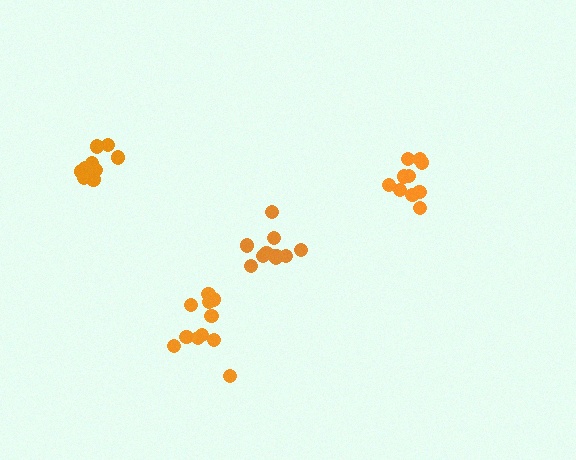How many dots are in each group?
Group 1: 10 dots, Group 2: 11 dots, Group 3: 10 dots, Group 4: 11 dots (42 total).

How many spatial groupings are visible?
There are 4 spatial groupings.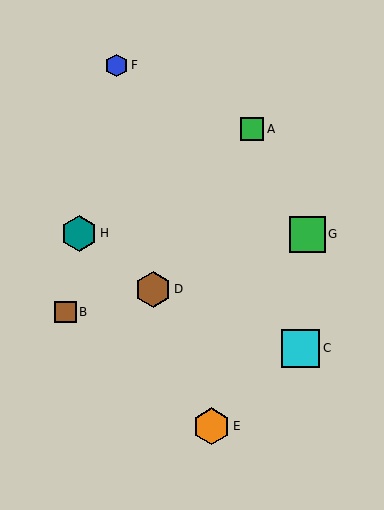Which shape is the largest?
The cyan square (labeled C) is the largest.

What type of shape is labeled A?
Shape A is a green square.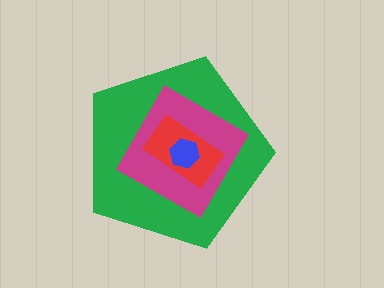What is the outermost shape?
The green pentagon.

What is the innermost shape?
The blue hexagon.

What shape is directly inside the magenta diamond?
The red rectangle.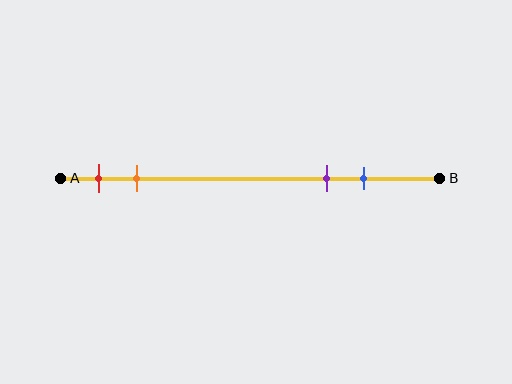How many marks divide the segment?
There are 4 marks dividing the segment.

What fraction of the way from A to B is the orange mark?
The orange mark is approximately 20% (0.2) of the way from A to B.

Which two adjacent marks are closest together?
The red and orange marks are the closest adjacent pair.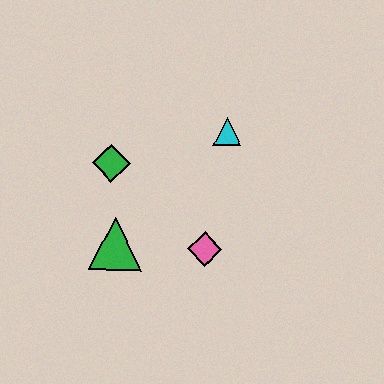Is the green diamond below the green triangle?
No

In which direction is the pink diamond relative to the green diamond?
The pink diamond is to the right of the green diamond.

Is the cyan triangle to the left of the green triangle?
No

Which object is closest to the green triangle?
The green diamond is closest to the green triangle.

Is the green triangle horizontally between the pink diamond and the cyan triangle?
No